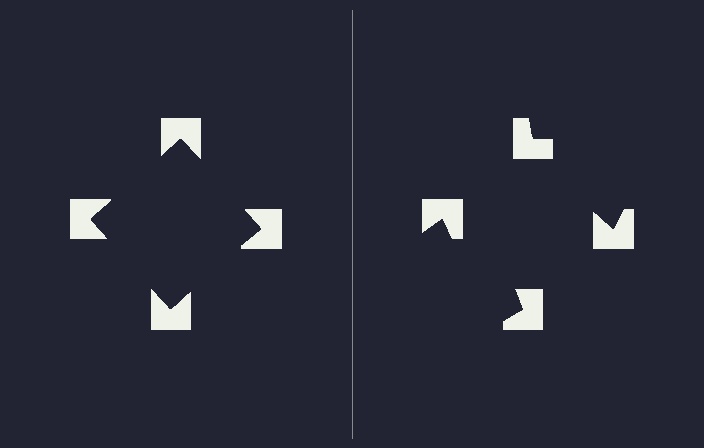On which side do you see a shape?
An illusory square appears on the left side. On the right side the wedge cuts are rotated, so no coherent shape forms.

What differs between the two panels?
The notched squares are positioned identically on both sides; only the wedge orientations differ. On the left they align to a square; on the right they are misaligned.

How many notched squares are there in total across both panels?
8 — 4 on each side.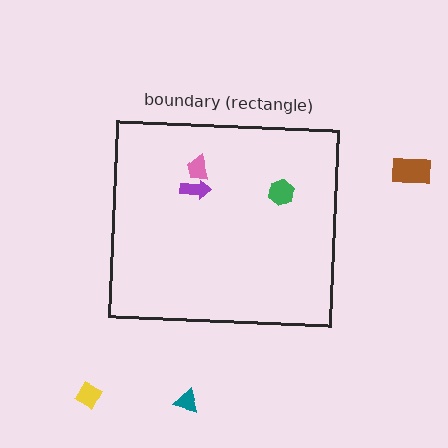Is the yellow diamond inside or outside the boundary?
Outside.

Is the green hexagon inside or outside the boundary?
Inside.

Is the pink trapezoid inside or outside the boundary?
Inside.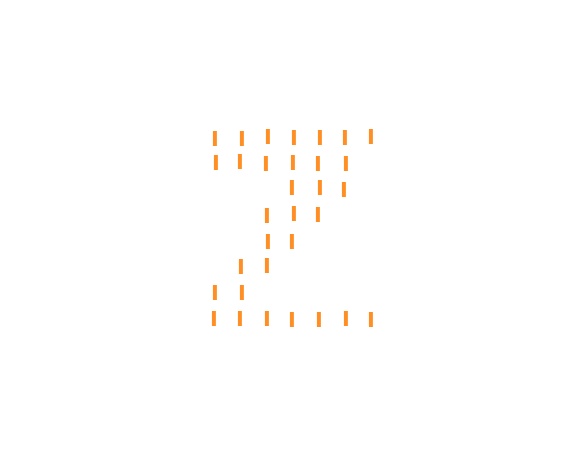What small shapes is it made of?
It is made of small letter I's.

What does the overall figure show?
The overall figure shows the letter Z.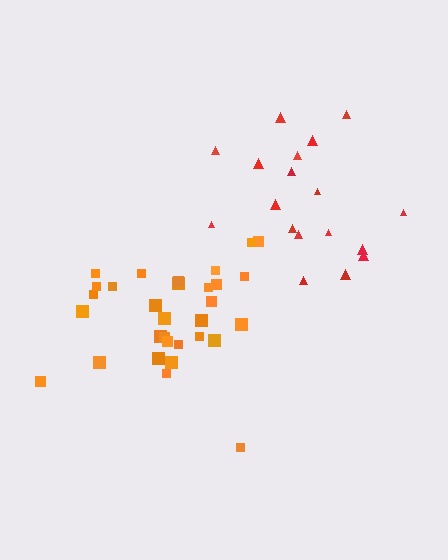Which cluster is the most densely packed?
Orange.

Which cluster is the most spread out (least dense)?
Red.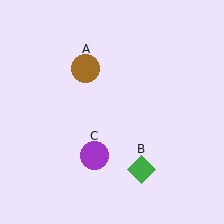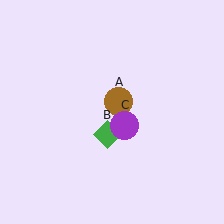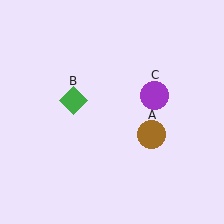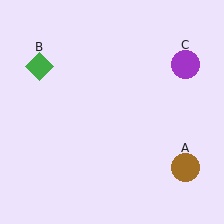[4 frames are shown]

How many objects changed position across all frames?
3 objects changed position: brown circle (object A), green diamond (object B), purple circle (object C).